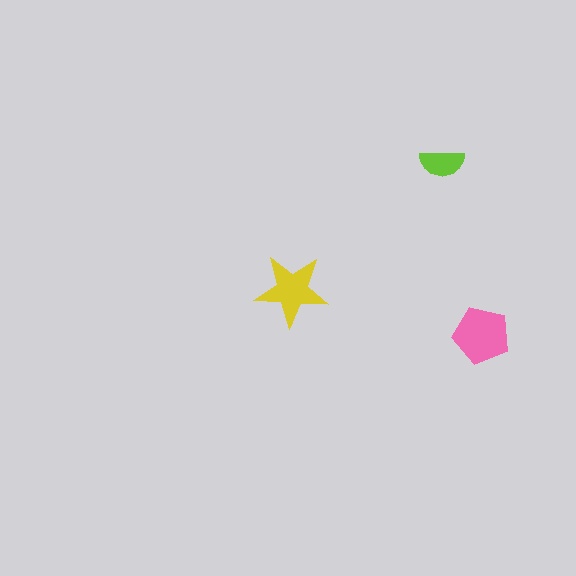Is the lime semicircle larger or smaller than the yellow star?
Smaller.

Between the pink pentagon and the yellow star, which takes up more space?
The pink pentagon.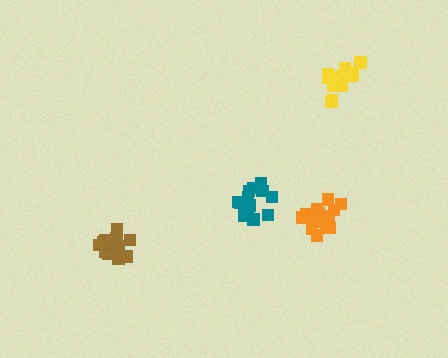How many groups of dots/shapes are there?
There are 4 groups.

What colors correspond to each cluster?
The clusters are colored: orange, teal, yellow, brown.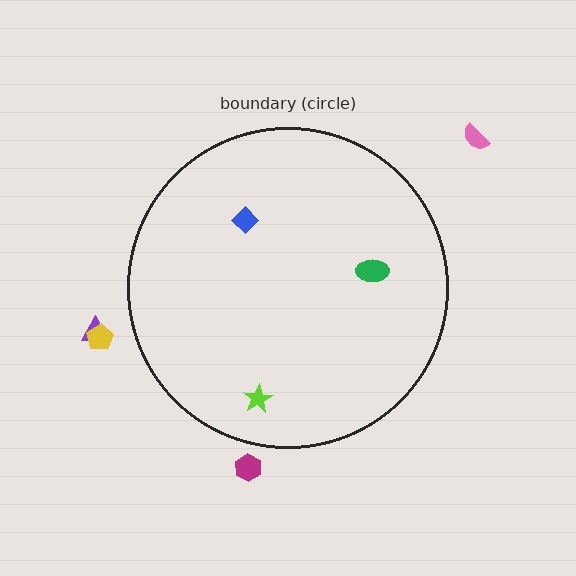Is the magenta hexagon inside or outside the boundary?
Outside.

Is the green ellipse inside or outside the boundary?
Inside.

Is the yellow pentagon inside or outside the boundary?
Outside.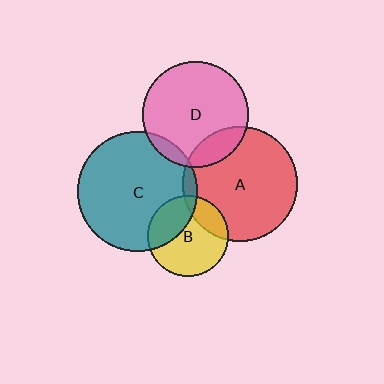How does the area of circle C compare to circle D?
Approximately 1.3 times.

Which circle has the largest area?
Circle C (teal).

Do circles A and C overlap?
Yes.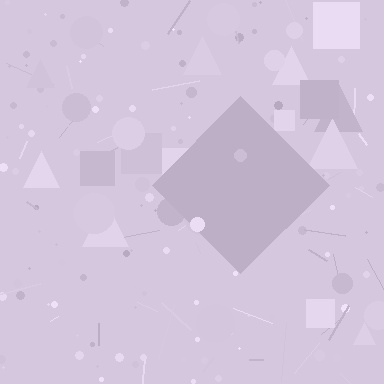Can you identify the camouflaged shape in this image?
The camouflaged shape is a diamond.